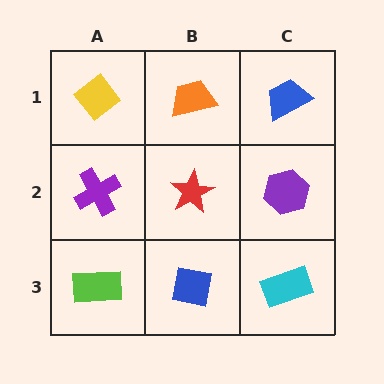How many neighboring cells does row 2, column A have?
3.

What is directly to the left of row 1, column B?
A yellow diamond.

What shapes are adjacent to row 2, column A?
A yellow diamond (row 1, column A), a lime rectangle (row 3, column A), a red star (row 2, column B).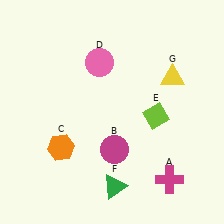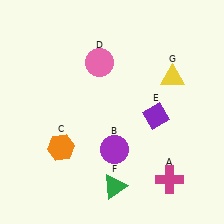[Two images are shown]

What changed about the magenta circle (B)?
In Image 1, B is magenta. In Image 2, it changed to purple.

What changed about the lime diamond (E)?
In Image 1, E is lime. In Image 2, it changed to purple.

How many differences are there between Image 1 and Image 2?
There are 2 differences between the two images.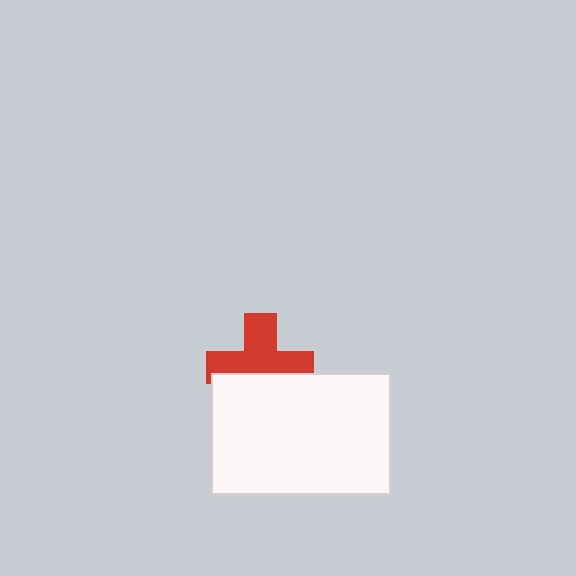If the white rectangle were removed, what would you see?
You would see the complete red cross.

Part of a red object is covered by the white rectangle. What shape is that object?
It is a cross.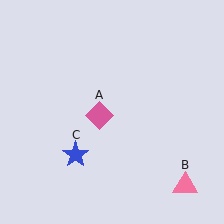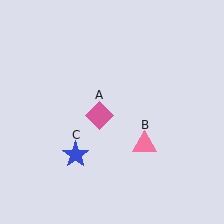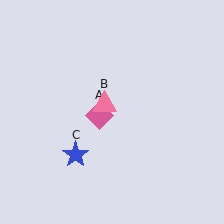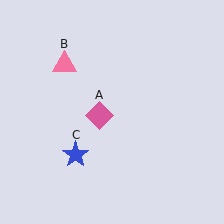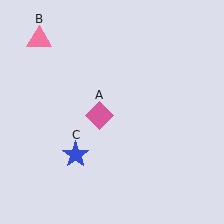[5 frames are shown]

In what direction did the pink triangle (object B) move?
The pink triangle (object B) moved up and to the left.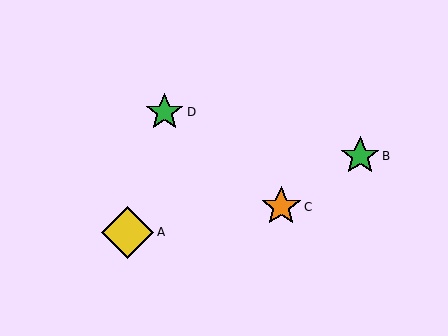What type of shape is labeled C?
Shape C is an orange star.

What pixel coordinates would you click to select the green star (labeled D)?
Click at (165, 112) to select the green star D.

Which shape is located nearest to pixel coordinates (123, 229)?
The yellow diamond (labeled A) at (127, 232) is nearest to that location.